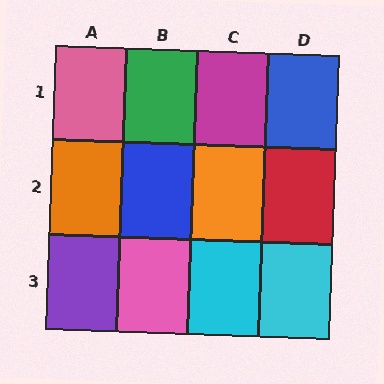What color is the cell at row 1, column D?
Blue.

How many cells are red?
1 cell is red.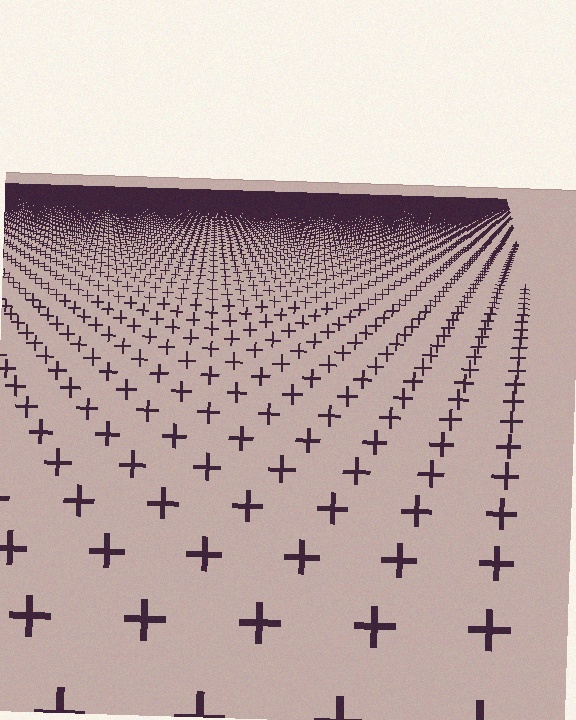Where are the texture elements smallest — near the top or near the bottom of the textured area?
Near the top.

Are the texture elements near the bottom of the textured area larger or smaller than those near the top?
Larger. Near the bottom, elements are closer to the viewer and appear at a bigger on-screen size.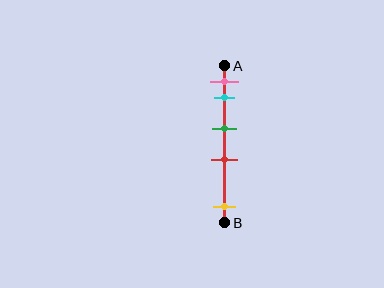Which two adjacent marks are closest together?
The pink and cyan marks are the closest adjacent pair.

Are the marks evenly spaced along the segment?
No, the marks are not evenly spaced.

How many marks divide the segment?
There are 5 marks dividing the segment.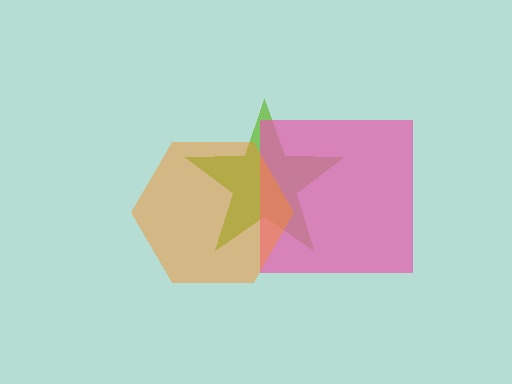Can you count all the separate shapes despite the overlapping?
Yes, there are 3 separate shapes.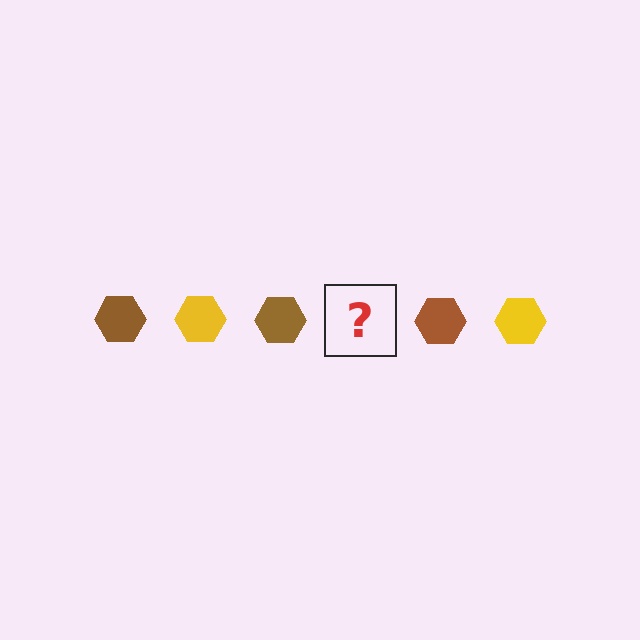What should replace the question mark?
The question mark should be replaced with a yellow hexagon.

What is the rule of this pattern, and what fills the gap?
The rule is that the pattern cycles through brown, yellow hexagons. The gap should be filled with a yellow hexagon.